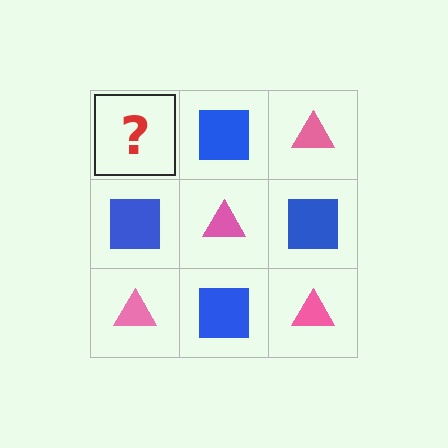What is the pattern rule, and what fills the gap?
The rule is that it alternates pink triangle and blue square in a checkerboard pattern. The gap should be filled with a pink triangle.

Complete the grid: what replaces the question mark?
The question mark should be replaced with a pink triangle.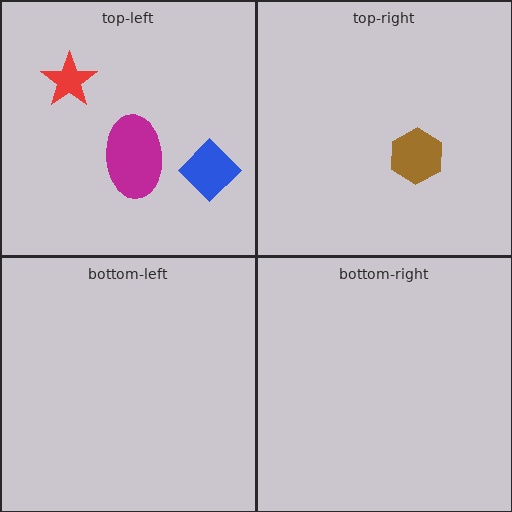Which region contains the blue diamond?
The top-left region.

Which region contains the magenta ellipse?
The top-left region.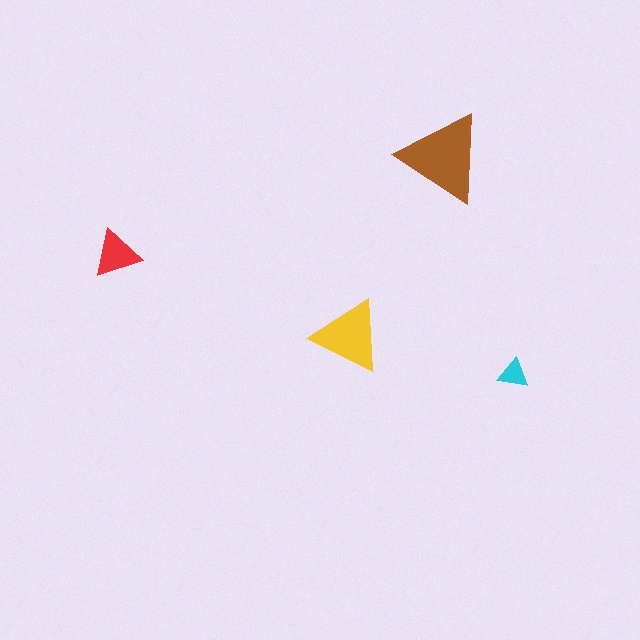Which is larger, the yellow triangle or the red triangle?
The yellow one.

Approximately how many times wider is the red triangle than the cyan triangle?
About 1.5 times wider.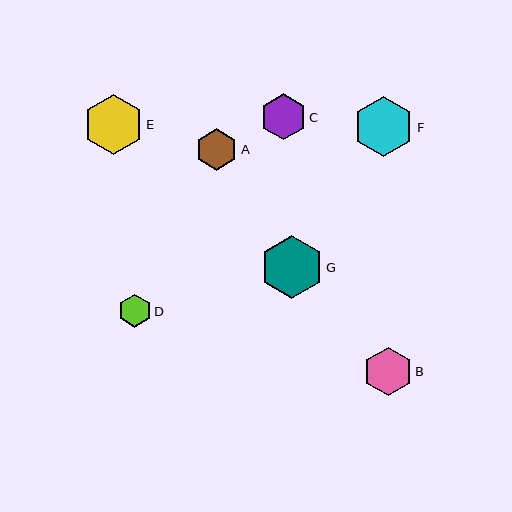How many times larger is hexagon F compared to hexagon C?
Hexagon F is approximately 1.3 times the size of hexagon C.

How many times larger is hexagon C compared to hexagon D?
Hexagon C is approximately 1.4 times the size of hexagon D.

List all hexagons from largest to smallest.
From largest to smallest: G, F, E, B, C, A, D.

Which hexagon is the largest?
Hexagon G is the largest with a size of approximately 63 pixels.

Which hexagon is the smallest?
Hexagon D is the smallest with a size of approximately 33 pixels.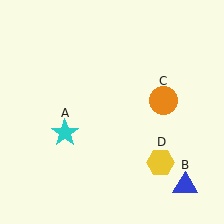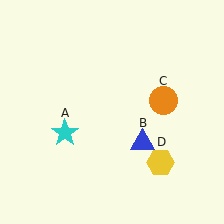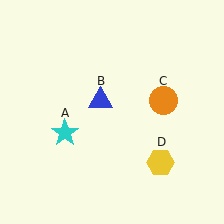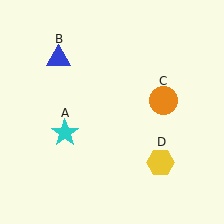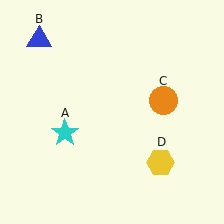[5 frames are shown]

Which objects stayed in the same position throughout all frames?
Cyan star (object A) and orange circle (object C) and yellow hexagon (object D) remained stationary.